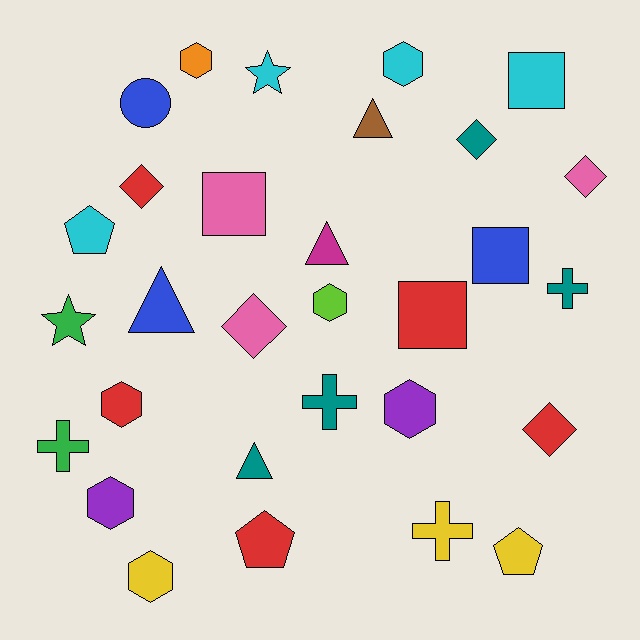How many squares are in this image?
There are 4 squares.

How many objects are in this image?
There are 30 objects.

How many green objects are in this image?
There are 2 green objects.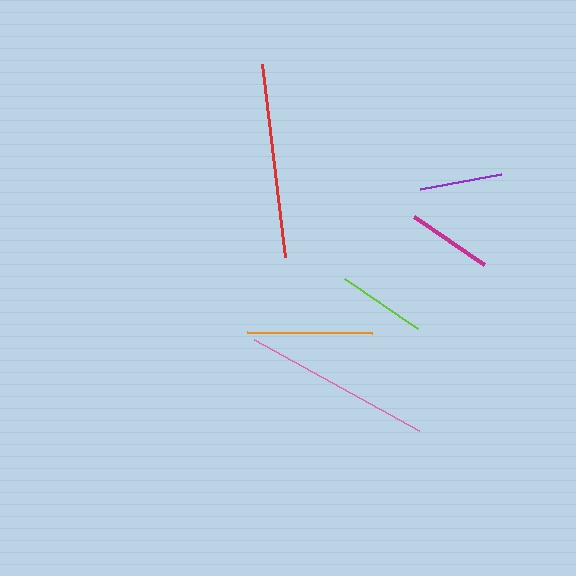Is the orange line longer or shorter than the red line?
The red line is longer than the orange line.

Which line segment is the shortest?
The purple line is the shortest at approximately 82 pixels.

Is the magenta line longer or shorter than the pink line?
The pink line is longer than the magenta line.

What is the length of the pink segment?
The pink segment is approximately 189 pixels long.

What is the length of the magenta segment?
The magenta segment is approximately 85 pixels long.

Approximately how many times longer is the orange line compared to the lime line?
The orange line is approximately 1.4 times the length of the lime line.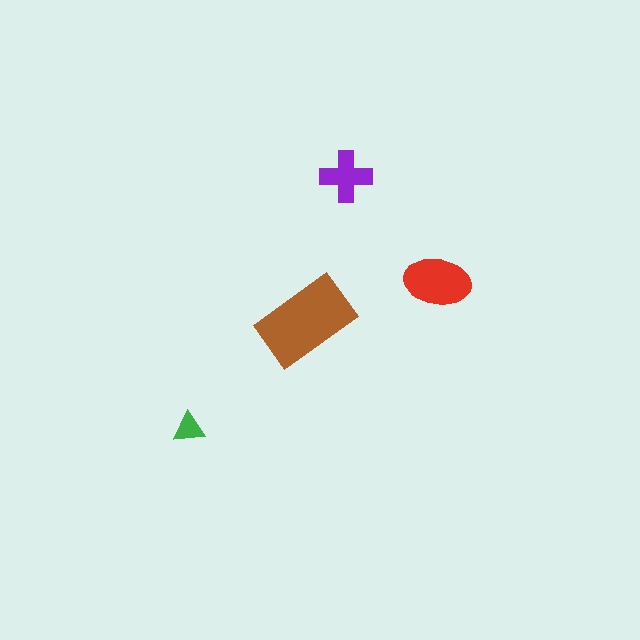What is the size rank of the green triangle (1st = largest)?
4th.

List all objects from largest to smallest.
The brown rectangle, the red ellipse, the purple cross, the green triangle.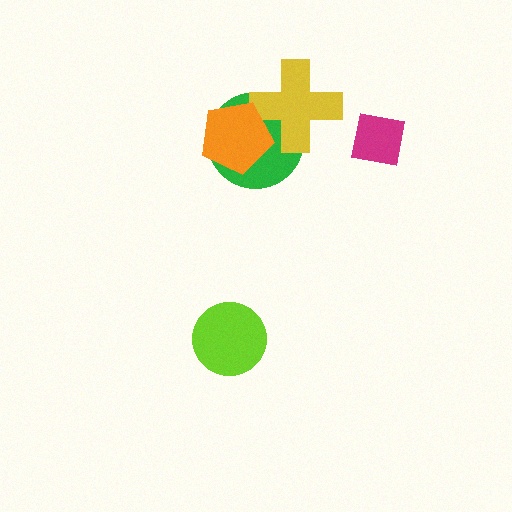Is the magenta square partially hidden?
No, no other shape covers it.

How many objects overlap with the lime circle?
0 objects overlap with the lime circle.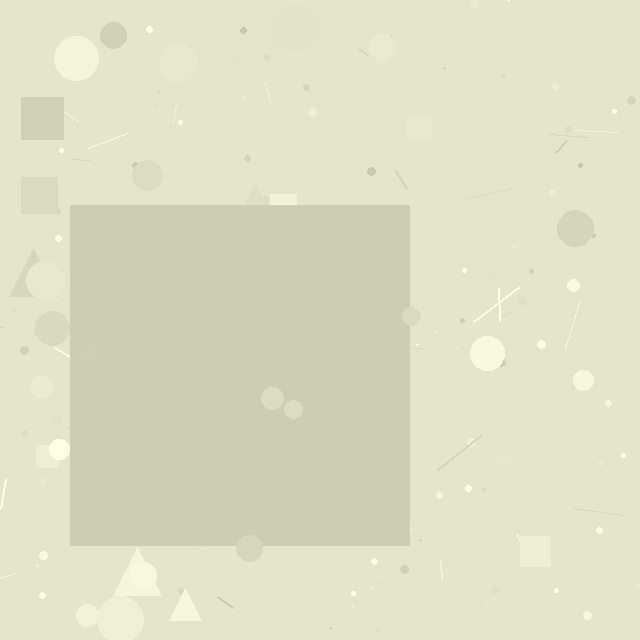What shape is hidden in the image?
A square is hidden in the image.